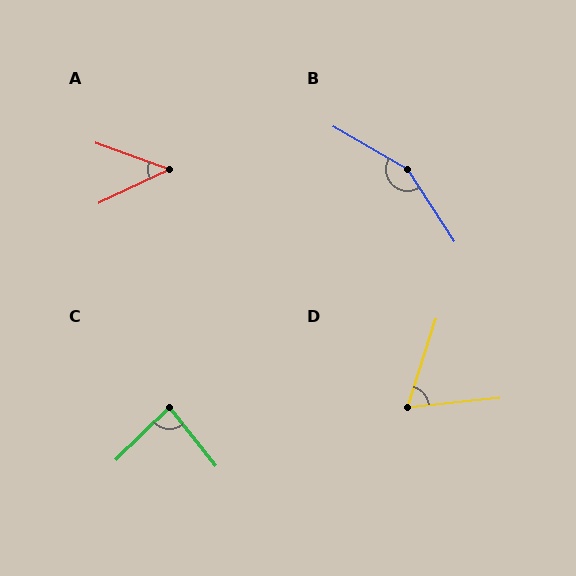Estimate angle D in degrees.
Approximately 67 degrees.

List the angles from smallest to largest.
A (45°), D (67°), C (84°), B (153°).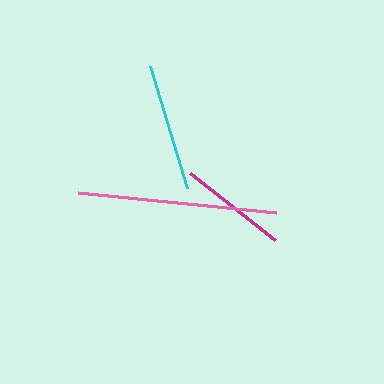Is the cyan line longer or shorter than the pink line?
The pink line is longer than the cyan line.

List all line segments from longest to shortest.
From longest to shortest: pink, cyan, magenta.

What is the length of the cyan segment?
The cyan segment is approximately 128 pixels long.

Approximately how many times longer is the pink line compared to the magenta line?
The pink line is approximately 1.8 times the length of the magenta line.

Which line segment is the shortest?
The magenta line is the shortest at approximately 109 pixels.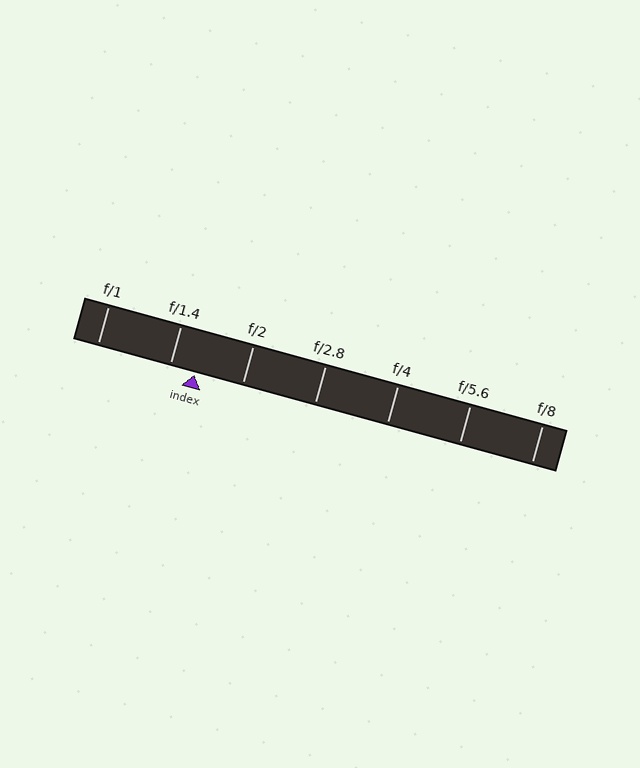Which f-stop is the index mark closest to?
The index mark is closest to f/1.4.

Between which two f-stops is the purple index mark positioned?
The index mark is between f/1.4 and f/2.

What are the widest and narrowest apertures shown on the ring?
The widest aperture shown is f/1 and the narrowest is f/8.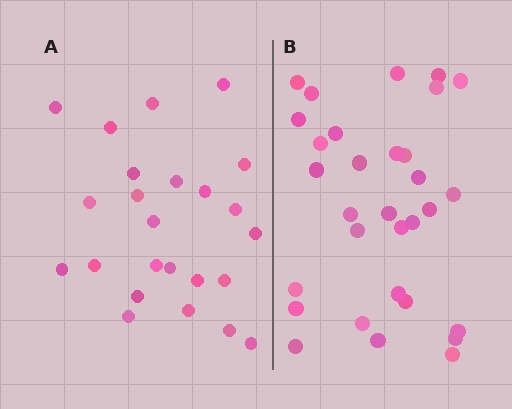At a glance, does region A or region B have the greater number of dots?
Region B (the right region) has more dots.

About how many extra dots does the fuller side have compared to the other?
Region B has roughly 8 or so more dots than region A.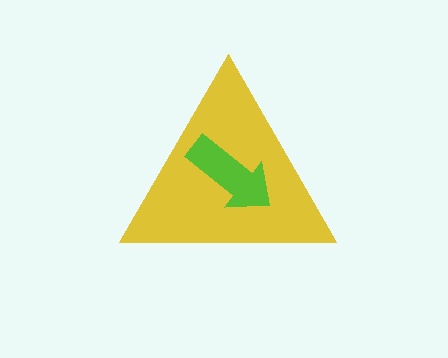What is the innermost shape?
The lime arrow.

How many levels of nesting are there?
2.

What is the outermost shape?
The yellow triangle.